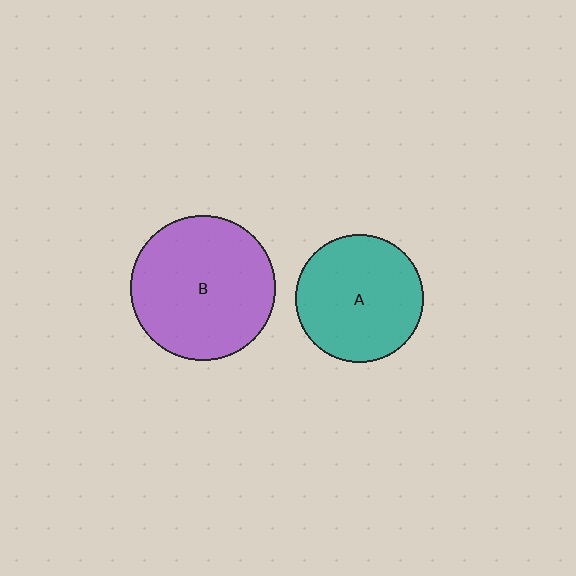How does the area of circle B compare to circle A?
Approximately 1.3 times.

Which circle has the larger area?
Circle B (purple).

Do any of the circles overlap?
No, none of the circles overlap.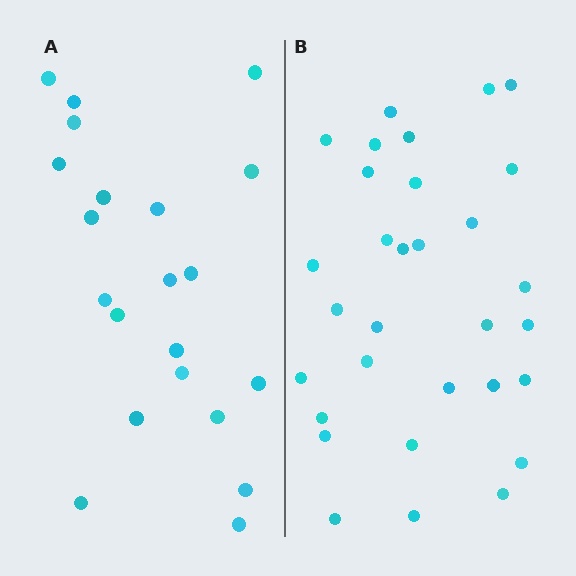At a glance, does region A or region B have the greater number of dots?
Region B (the right region) has more dots.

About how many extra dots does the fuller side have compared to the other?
Region B has roughly 10 or so more dots than region A.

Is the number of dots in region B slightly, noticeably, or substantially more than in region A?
Region B has substantially more. The ratio is roughly 1.5 to 1.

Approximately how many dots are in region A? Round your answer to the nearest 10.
About 20 dots. (The exact count is 21, which rounds to 20.)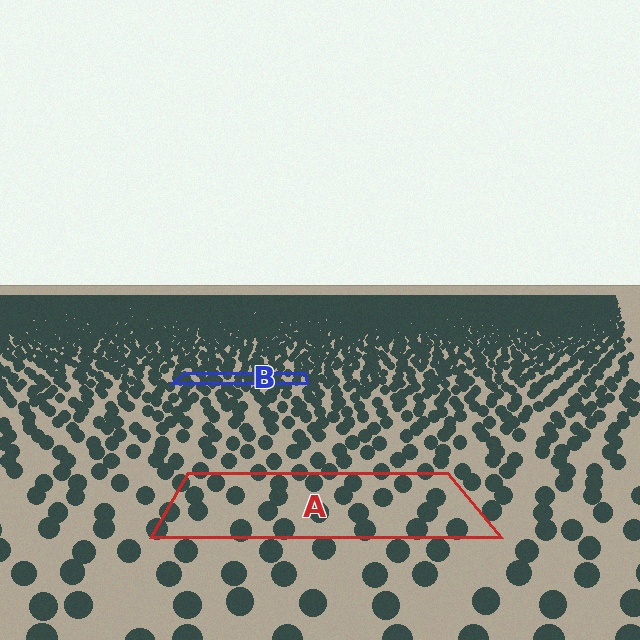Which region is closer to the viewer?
Region A is closer. The texture elements there are larger and more spread out.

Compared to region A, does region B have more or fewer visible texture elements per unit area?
Region B has more texture elements per unit area — they are packed more densely because it is farther away.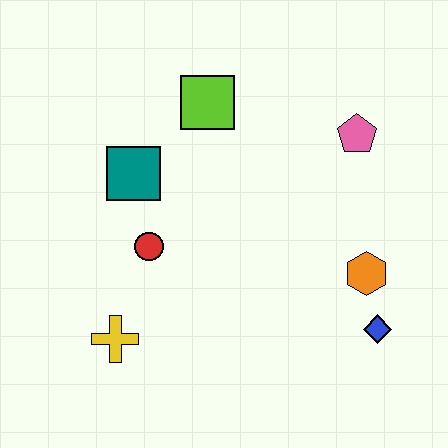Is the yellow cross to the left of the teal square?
Yes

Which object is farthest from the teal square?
The blue diamond is farthest from the teal square.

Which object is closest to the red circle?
The teal square is closest to the red circle.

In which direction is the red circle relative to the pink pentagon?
The red circle is to the left of the pink pentagon.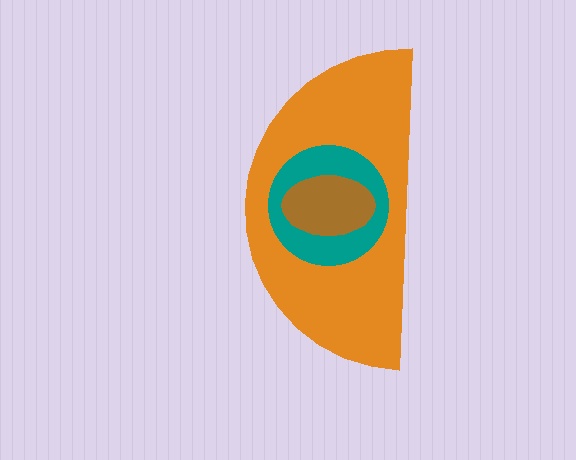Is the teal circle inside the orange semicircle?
Yes.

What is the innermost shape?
The brown ellipse.